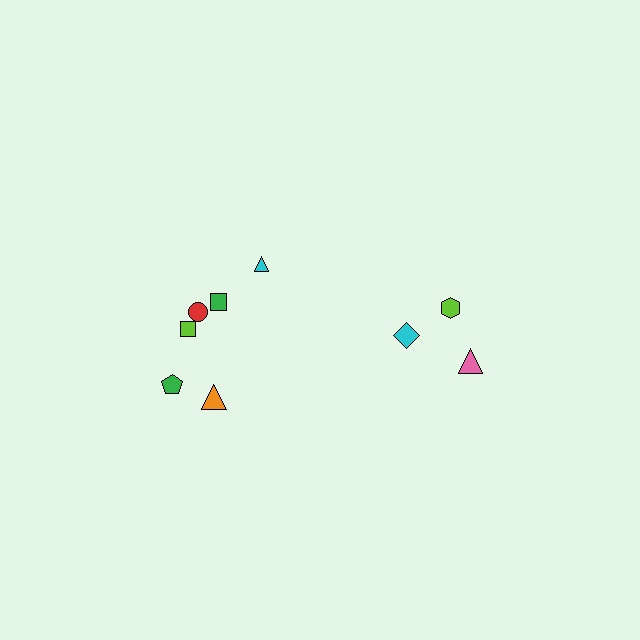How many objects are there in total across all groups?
There are 9 objects.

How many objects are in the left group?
There are 6 objects.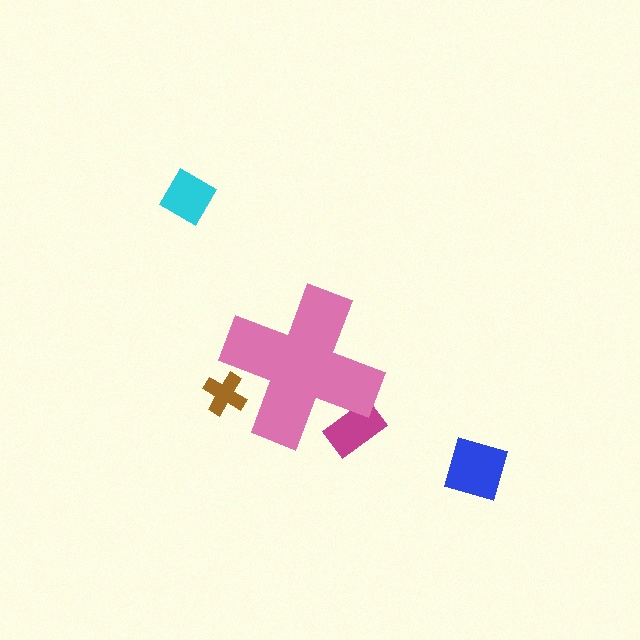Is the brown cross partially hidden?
Yes, the brown cross is partially hidden behind the pink cross.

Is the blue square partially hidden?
No, the blue square is fully visible.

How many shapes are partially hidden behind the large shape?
2 shapes are partially hidden.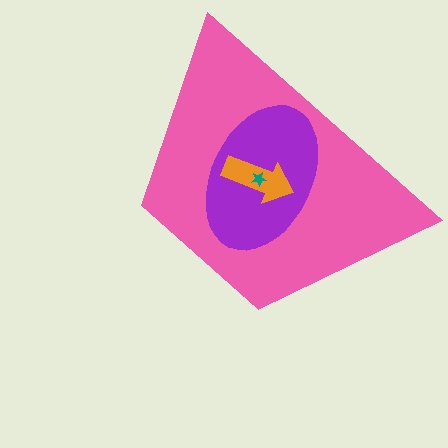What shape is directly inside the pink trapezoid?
The purple ellipse.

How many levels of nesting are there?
4.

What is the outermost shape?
The pink trapezoid.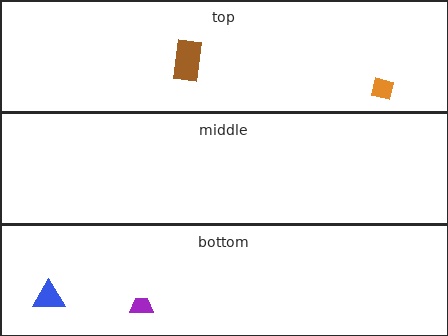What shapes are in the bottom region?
The purple trapezoid, the blue triangle.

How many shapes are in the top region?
2.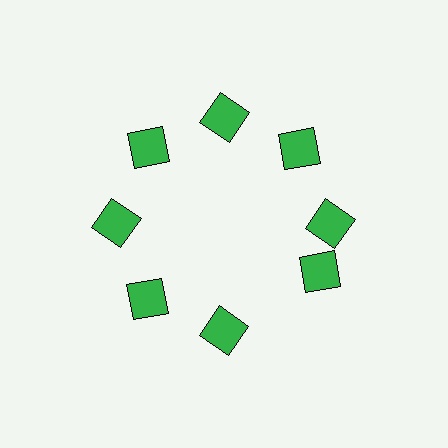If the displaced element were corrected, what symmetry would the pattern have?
It would have 8-fold rotational symmetry — the pattern would map onto itself every 45 degrees.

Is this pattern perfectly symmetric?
No. The 8 green squares are arranged in a ring, but one element near the 4 o'clock position is rotated out of alignment along the ring, breaking the 8-fold rotational symmetry.